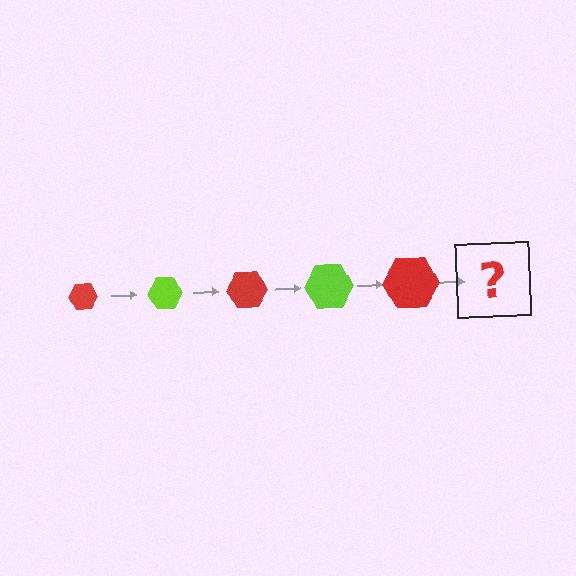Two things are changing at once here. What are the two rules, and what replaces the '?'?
The two rules are that the hexagon grows larger each step and the color cycles through red and lime. The '?' should be a lime hexagon, larger than the previous one.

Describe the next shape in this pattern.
It should be a lime hexagon, larger than the previous one.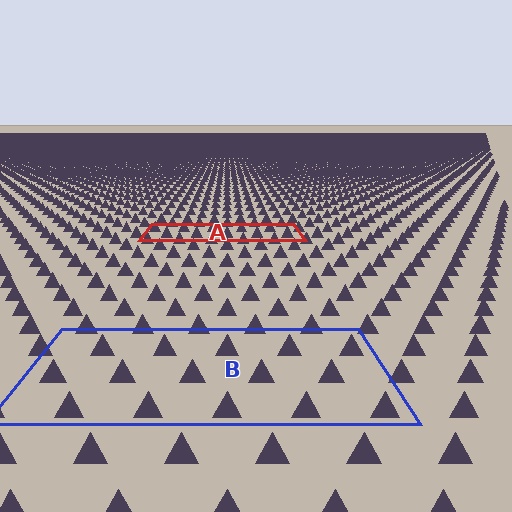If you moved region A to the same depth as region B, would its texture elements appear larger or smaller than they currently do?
They would appear larger. At a closer depth, the same texture elements are projected at a bigger on-screen size.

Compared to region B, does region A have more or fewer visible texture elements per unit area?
Region A has more texture elements per unit area — they are packed more densely because it is farther away.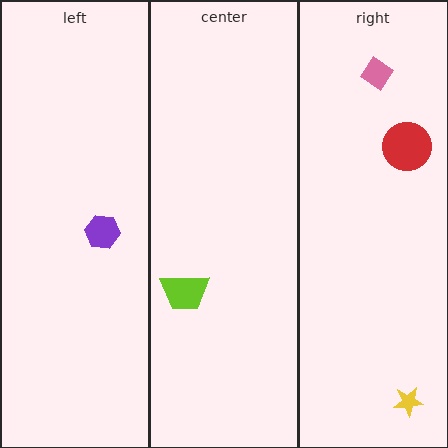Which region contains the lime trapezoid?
The center region.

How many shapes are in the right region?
3.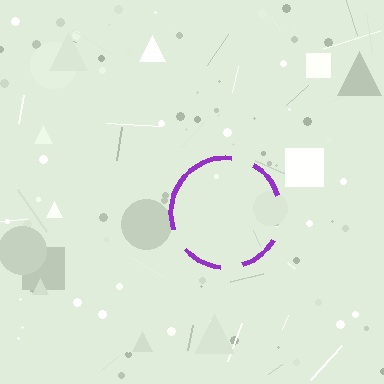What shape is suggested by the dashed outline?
The dashed outline suggests a circle.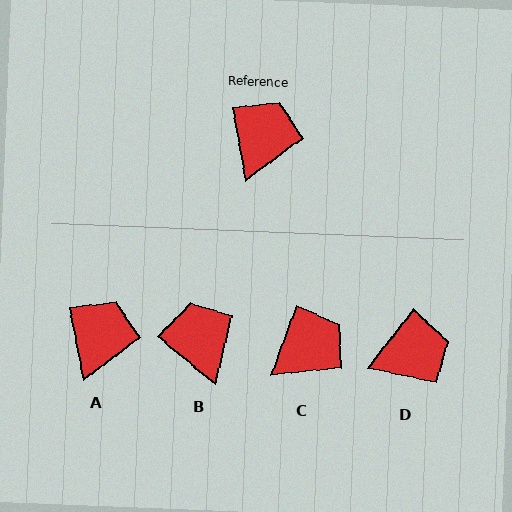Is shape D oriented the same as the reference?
No, it is off by about 49 degrees.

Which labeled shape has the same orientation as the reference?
A.